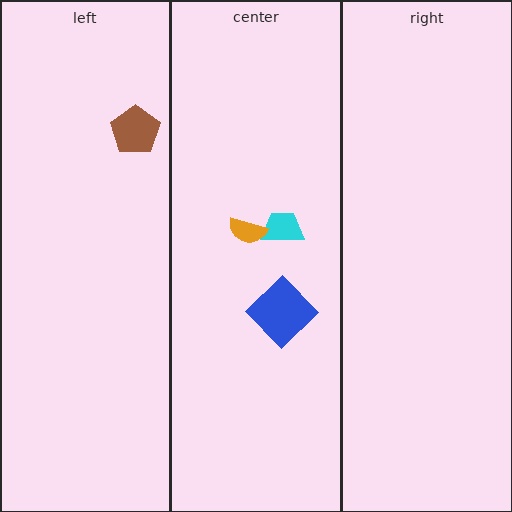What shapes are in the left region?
The brown pentagon.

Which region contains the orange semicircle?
The center region.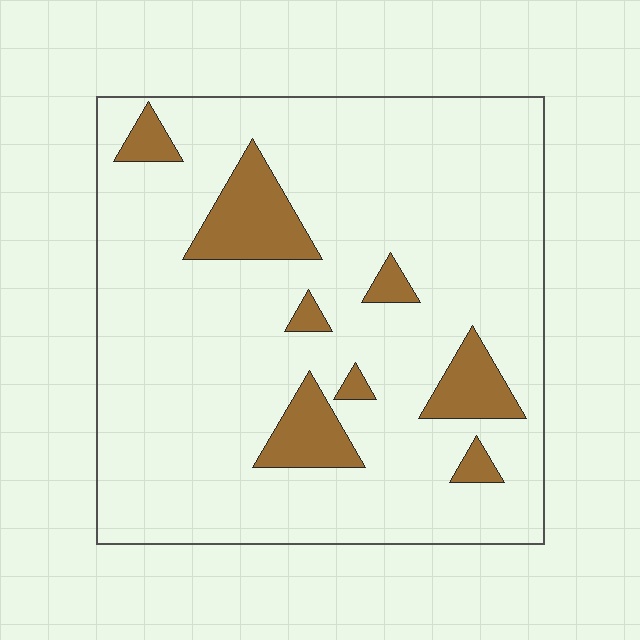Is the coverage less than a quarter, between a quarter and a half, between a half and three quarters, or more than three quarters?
Less than a quarter.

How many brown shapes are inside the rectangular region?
8.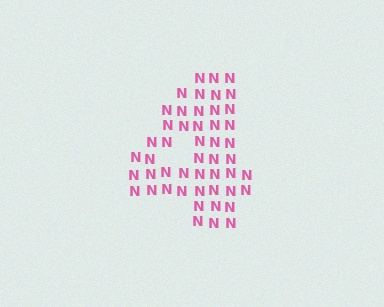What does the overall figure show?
The overall figure shows the digit 4.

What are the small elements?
The small elements are letter N's.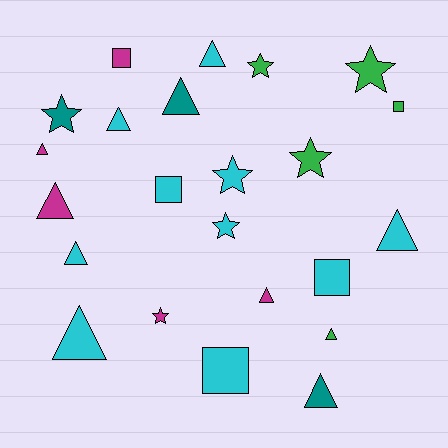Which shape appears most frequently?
Triangle, with 11 objects.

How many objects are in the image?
There are 23 objects.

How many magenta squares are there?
There is 1 magenta square.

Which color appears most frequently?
Cyan, with 10 objects.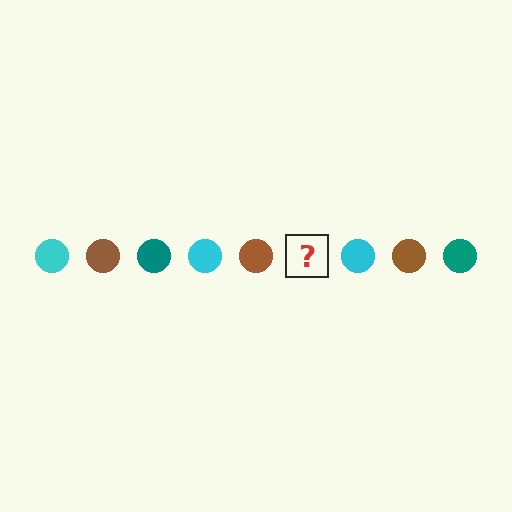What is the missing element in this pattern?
The missing element is a teal circle.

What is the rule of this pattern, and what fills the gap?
The rule is that the pattern cycles through cyan, brown, teal circles. The gap should be filled with a teal circle.